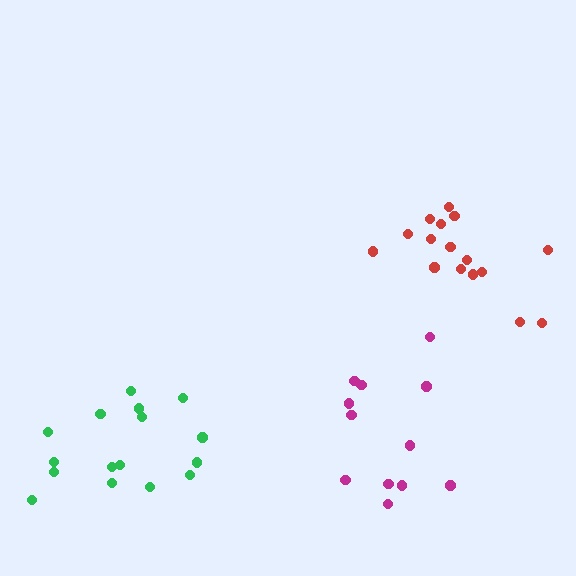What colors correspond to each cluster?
The clusters are colored: green, red, magenta.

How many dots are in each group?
Group 1: 16 dots, Group 2: 16 dots, Group 3: 12 dots (44 total).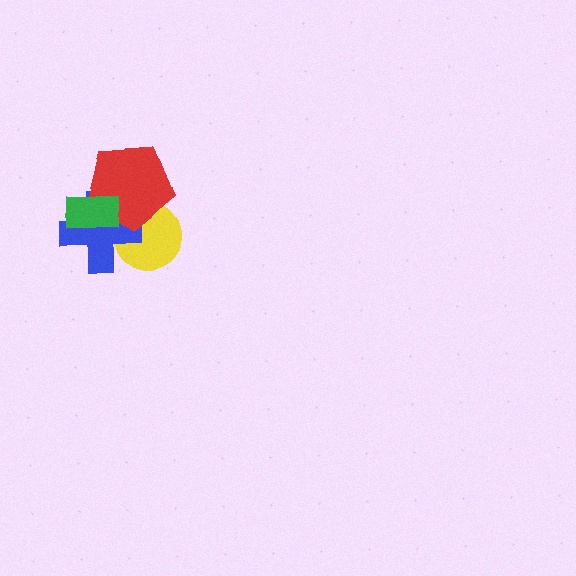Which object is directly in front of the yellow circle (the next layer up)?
The blue cross is directly in front of the yellow circle.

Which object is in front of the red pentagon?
The green rectangle is in front of the red pentagon.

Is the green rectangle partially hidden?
No, no other shape covers it.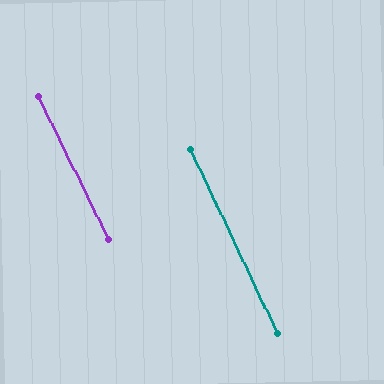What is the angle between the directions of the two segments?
Approximately 1 degree.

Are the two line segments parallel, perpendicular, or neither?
Parallel — their directions differ by only 0.8°.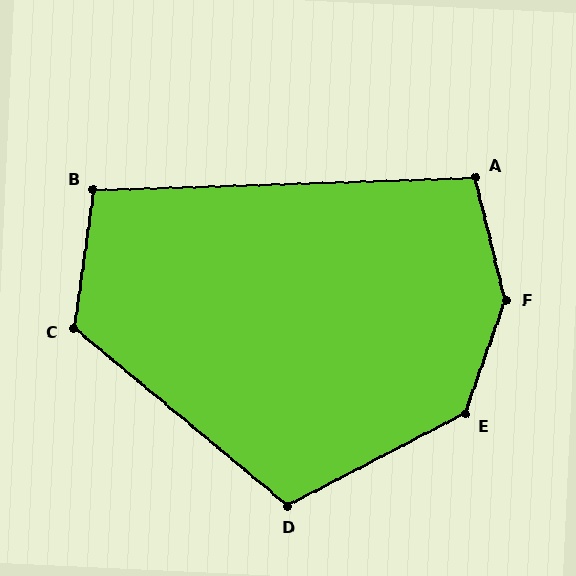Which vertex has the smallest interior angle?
B, at approximately 100 degrees.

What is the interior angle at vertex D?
Approximately 113 degrees (obtuse).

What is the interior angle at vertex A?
Approximately 102 degrees (obtuse).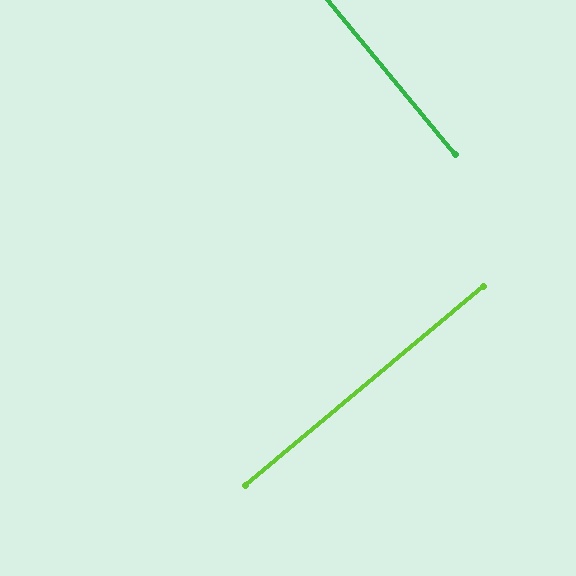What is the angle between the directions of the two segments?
Approximately 89 degrees.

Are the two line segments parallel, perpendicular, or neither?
Perpendicular — they meet at approximately 89°.